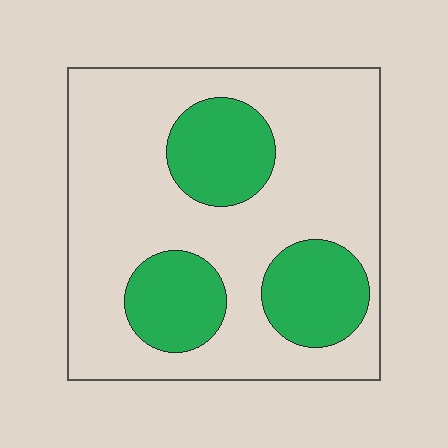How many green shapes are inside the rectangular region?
3.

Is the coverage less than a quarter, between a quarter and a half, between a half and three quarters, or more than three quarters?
Between a quarter and a half.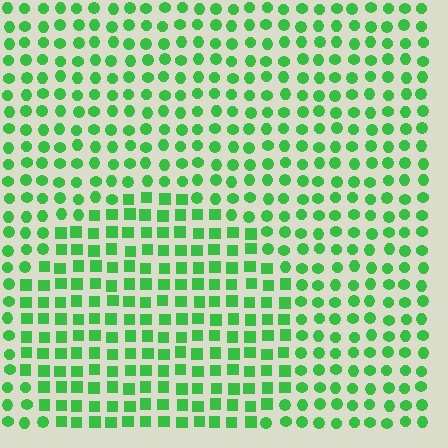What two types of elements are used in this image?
The image uses squares inside the circle region and circles outside it.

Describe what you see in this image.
The image is filled with small green elements arranged in a uniform grid. A circle-shaped region contains squares, while the surrounding area contains circles. The boundary is defined purely by the change in element shape.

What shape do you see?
I see a circle.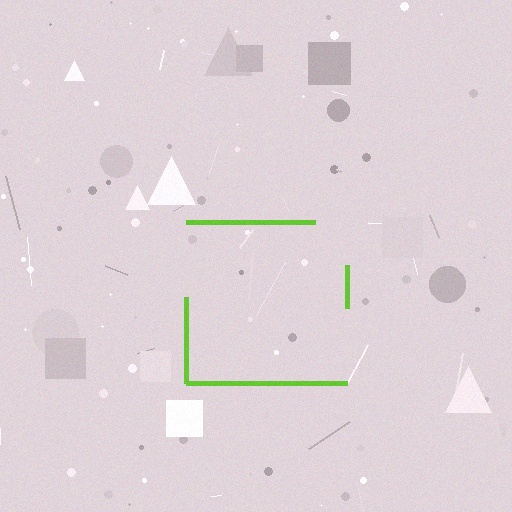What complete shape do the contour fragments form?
The contour fragments form a square.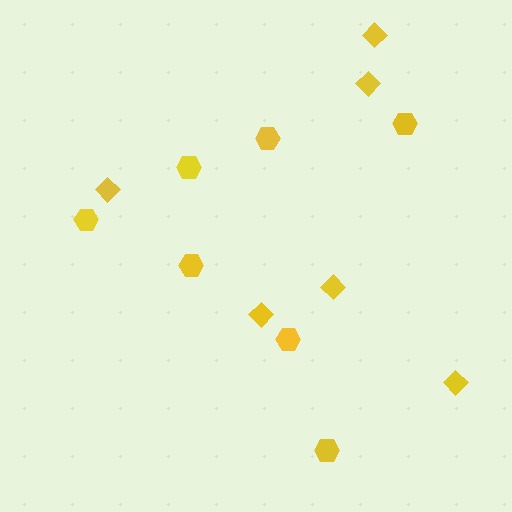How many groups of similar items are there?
There are 2 groups: one group of diamonds (6) and one group of hexagons (7).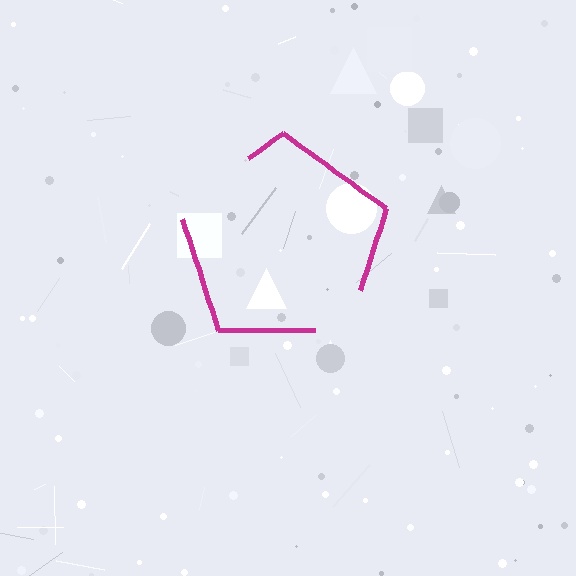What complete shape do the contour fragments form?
The contour fragments form a pentagon.